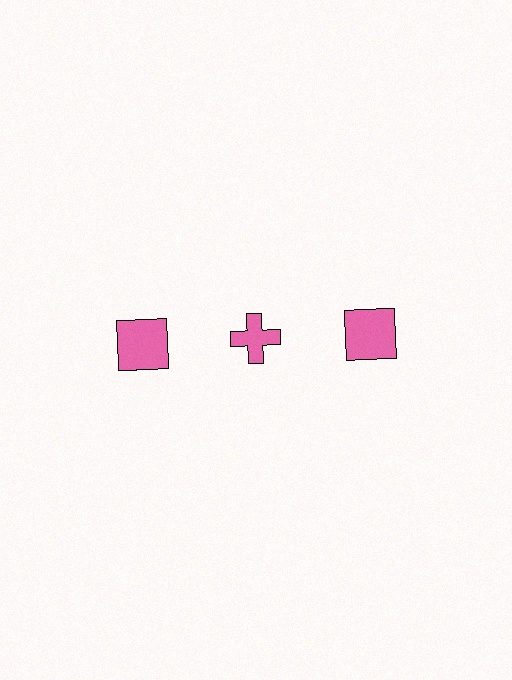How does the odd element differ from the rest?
It has a different shape: cross instead of square.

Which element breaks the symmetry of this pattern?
The pink cross in the top row, second from left column breaks the symmetry. All other shapes are pink squares.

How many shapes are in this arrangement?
There are 3 shapes arranged in a grid pattern.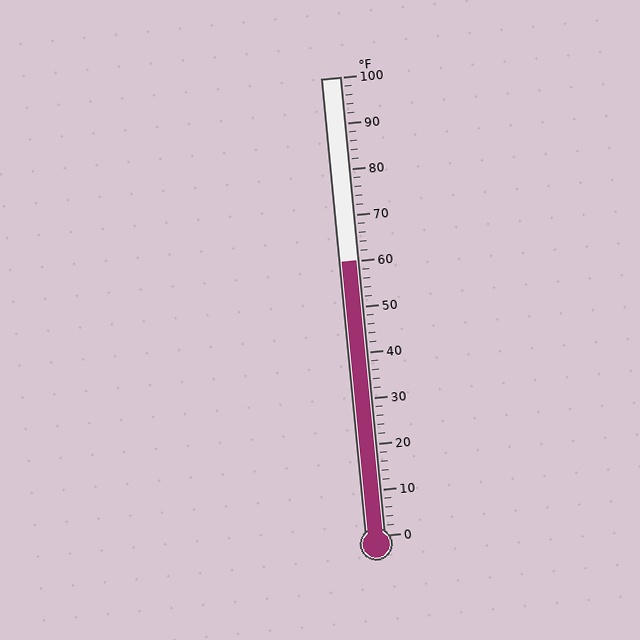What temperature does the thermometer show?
The thermometer shows approximately 60°F.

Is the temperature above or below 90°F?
The temperature is below 90°F.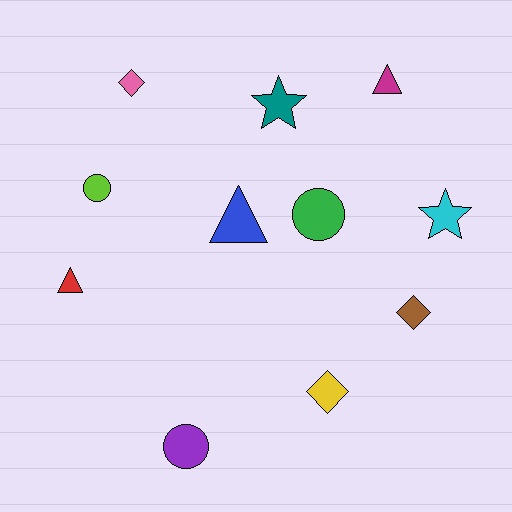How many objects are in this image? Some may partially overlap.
There are 11 objects.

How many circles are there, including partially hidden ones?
There are 3 circles.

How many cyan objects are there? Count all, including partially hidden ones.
There is 1 cyan object.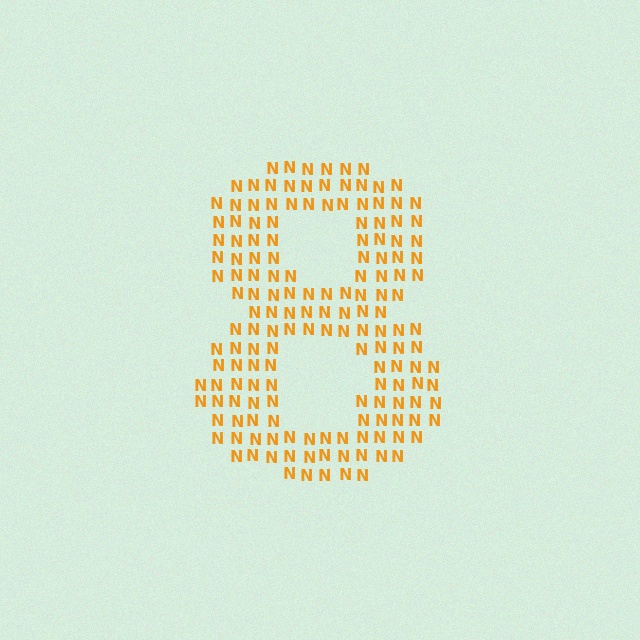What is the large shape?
The large shape is the digit 8.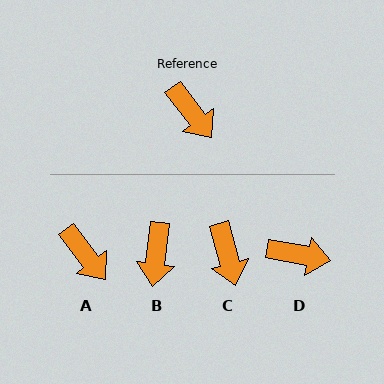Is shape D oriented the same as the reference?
No, it is off by about 42 degrees.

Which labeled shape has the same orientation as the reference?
A.